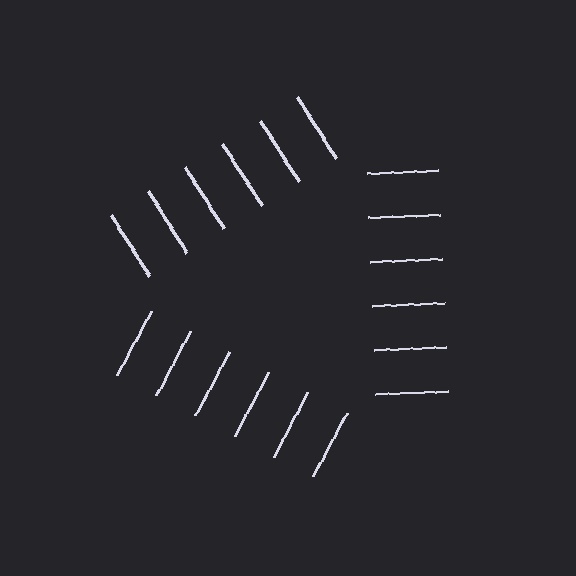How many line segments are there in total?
18 — 6 along each of the 3 edges.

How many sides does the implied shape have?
3 sides — the line-ends trace a triangle.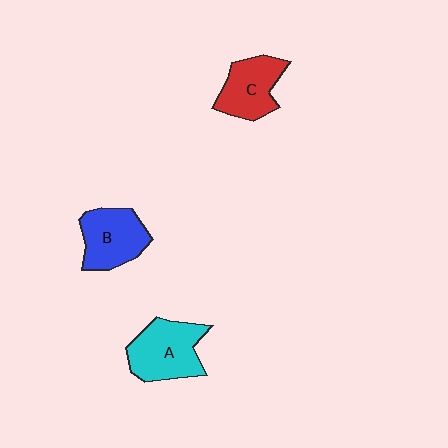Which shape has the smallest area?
Shape C (red).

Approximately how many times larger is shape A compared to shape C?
Approximately 1.2 times.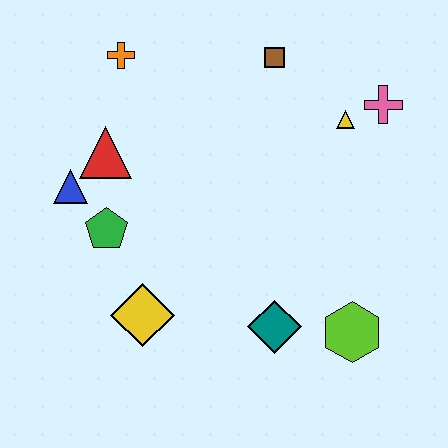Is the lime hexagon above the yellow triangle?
No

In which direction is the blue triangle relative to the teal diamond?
The blue triangle is to the left of the teal diamond.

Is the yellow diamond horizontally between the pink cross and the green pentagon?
Yes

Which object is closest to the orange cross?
The red triangle is closest to the orange cross.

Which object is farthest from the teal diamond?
The orange cross is farthest from the teal diamond.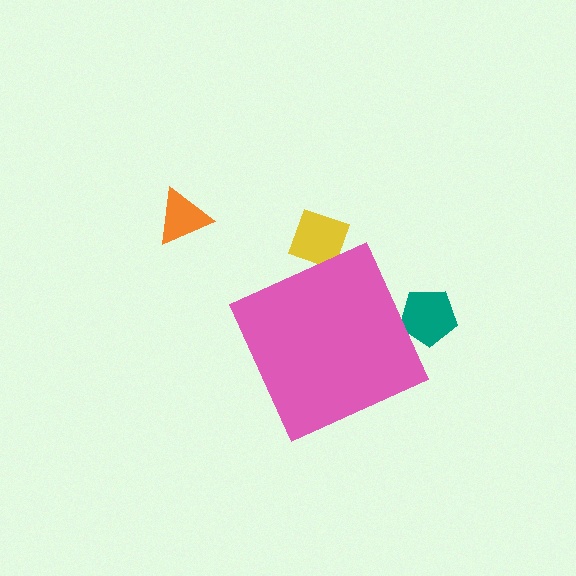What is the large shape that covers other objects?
A pink diamond.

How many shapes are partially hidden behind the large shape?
2 shapes are partially hidden.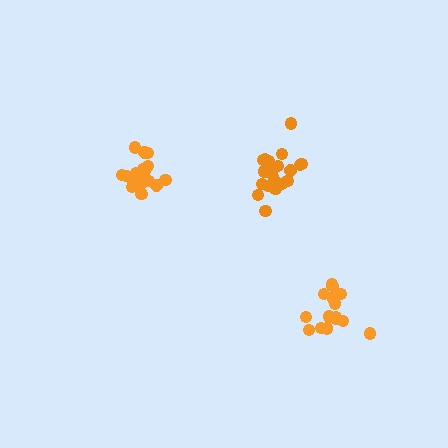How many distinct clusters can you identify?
There are 3 distinct clusters.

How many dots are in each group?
Group 1: 18 dots, Group 2: 19 dots, Group 3: 20 dots (57 total).